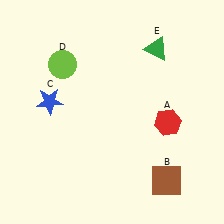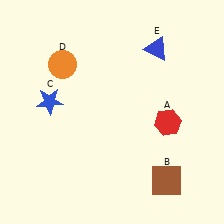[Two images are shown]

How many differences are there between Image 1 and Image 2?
There are 2 differences between the two images.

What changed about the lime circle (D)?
In Image 1, D is lime. In Image 2, it changed to orange.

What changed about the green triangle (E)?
In Image 1, E is green. In Image 2, it changed to blue.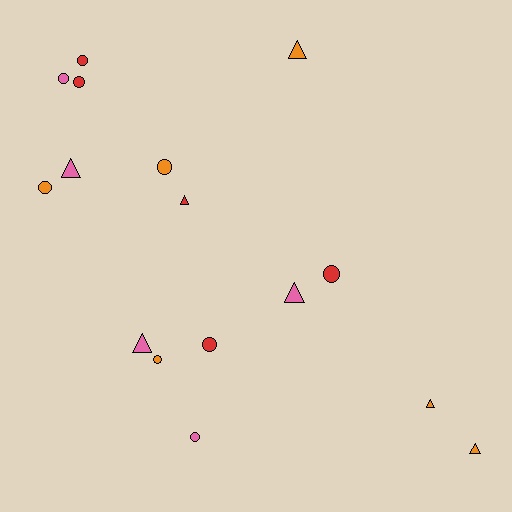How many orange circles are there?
There are 3 orange circles.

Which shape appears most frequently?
Circle, with 9 objects.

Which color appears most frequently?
Orange, with 6 objects.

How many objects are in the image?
There are 16 objects.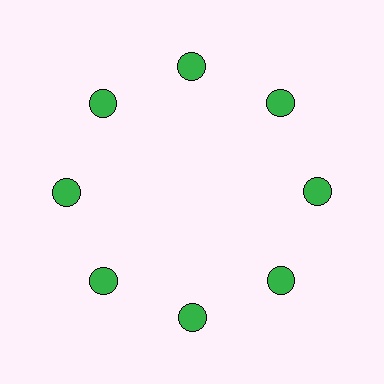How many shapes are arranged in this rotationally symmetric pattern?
There are 8 shapes, arranged in 8 groups of 1.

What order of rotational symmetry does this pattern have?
This pattern has 8-fold rotational symmetry.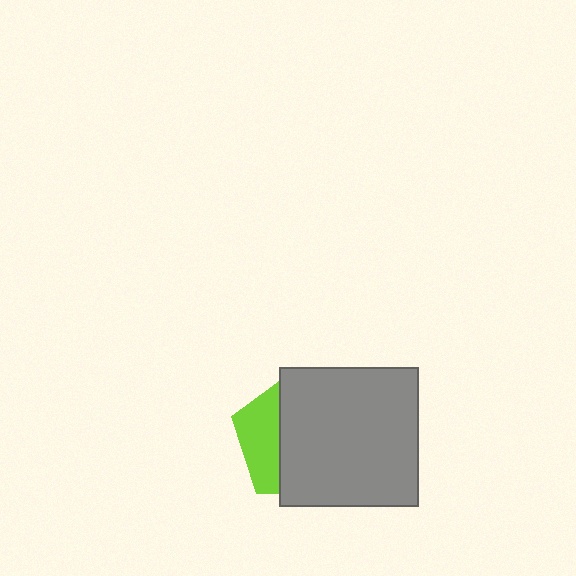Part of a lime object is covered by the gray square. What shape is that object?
It is a pentagon.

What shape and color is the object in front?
The object in front is a gray square.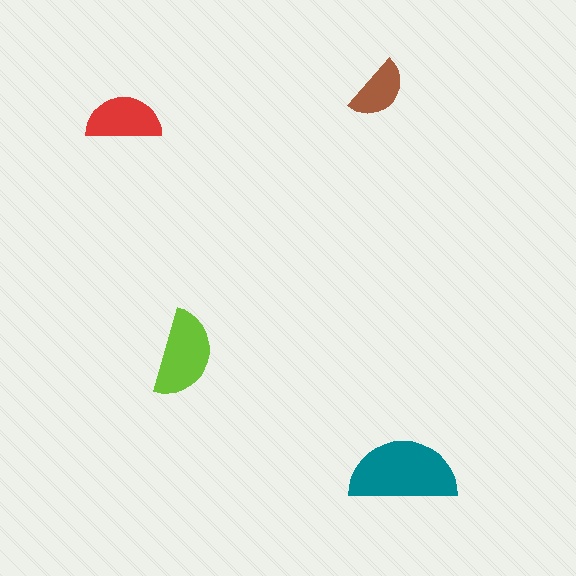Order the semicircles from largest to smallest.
the teal one, the lime one, the red one, the brown one.